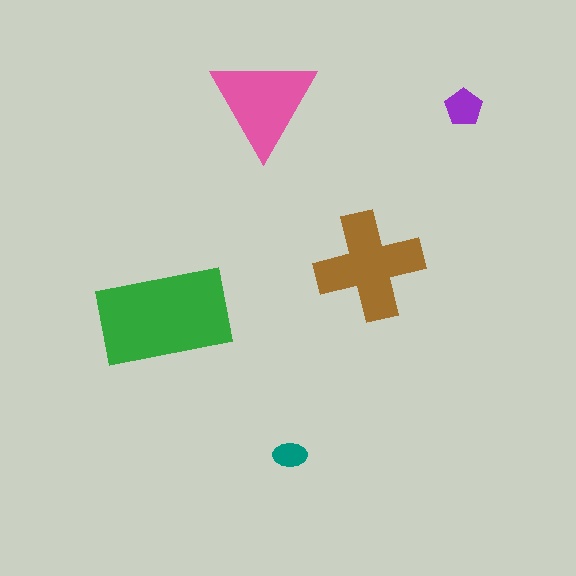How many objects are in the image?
There are 5 objects in the image.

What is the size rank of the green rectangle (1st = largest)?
1st.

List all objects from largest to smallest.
The green rectangle, the brown cross, the pink triangle, the purple pentagon, the teal ellipse.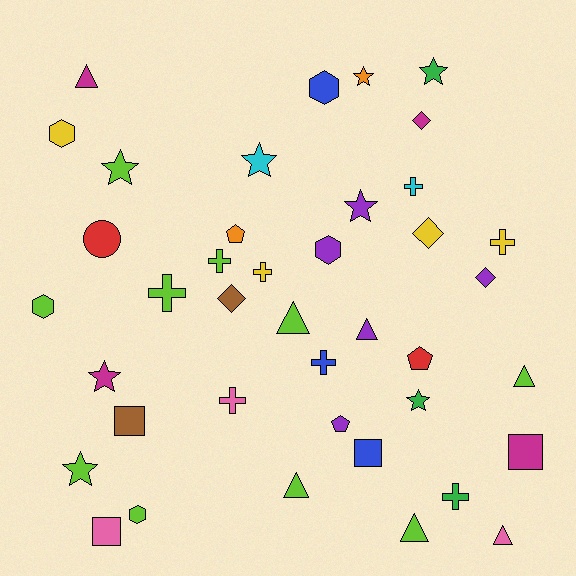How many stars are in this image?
There are 8 stars.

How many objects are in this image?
There are 40 objects.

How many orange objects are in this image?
There are 2 orange objects.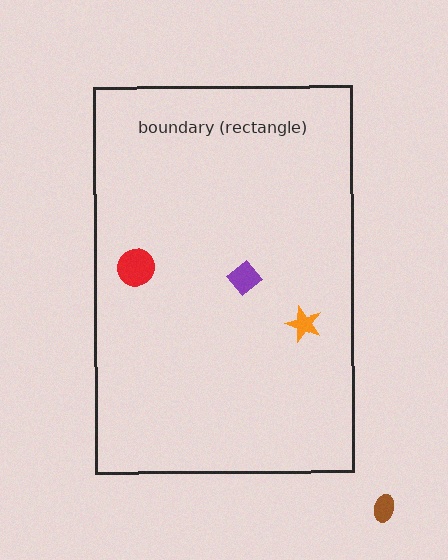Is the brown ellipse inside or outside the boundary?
Outside.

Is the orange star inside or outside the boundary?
Inside.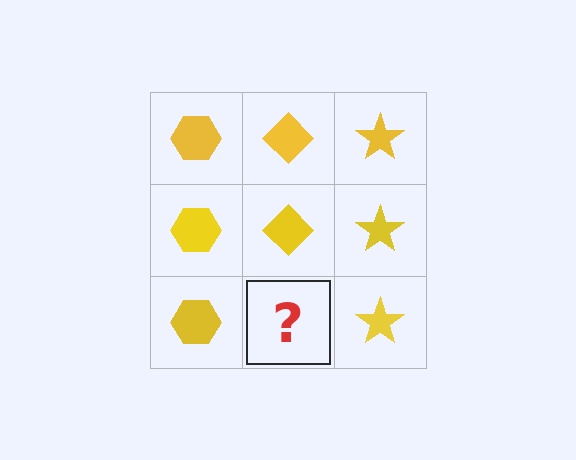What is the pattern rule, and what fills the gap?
The rule is that each column has a consistent shape. The gap should be filled with a yellow diamond.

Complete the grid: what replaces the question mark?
The question mark should be replaced with a yellow diamond.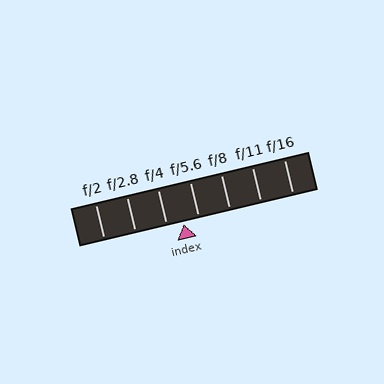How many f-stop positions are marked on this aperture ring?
There are 7 f-stop positions marked.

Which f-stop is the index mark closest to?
The index mark is closest to f/5.6.